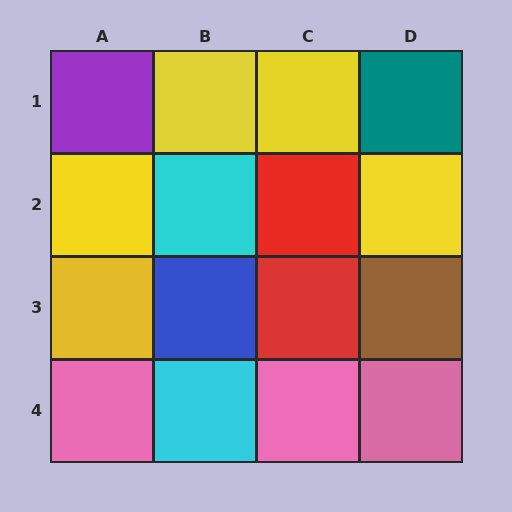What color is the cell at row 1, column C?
Yellow.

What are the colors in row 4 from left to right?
Pink, cyan, pink, pink.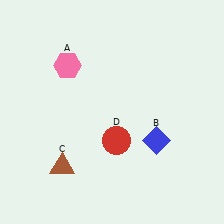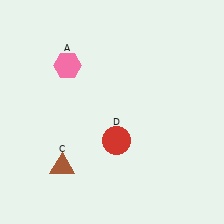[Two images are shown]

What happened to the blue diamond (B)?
The blue diamond (B) was removed in Image 2. It was in the bottom-right area of Image 1.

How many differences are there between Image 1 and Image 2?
There is 1 difference between the two images.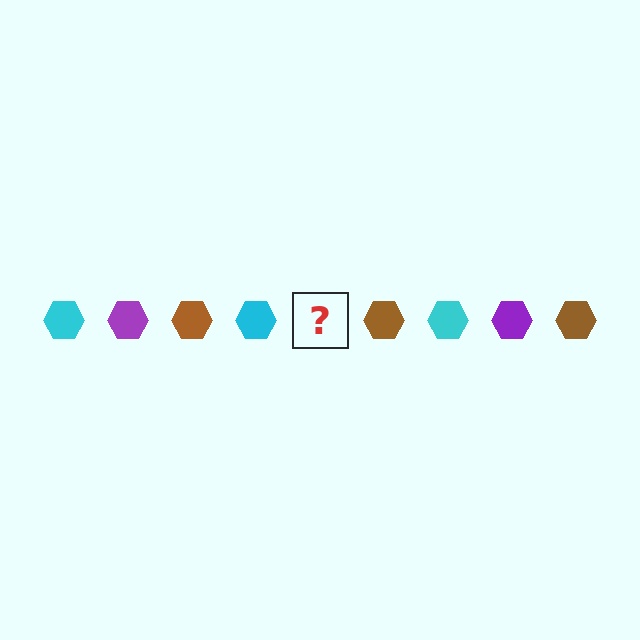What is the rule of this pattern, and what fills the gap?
The rule is that the pattern cycles through cyan, purple, brown hexagons. The gap should be filled with a purple hexagon.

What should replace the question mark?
The question mark should be replaced with a purple hexagon.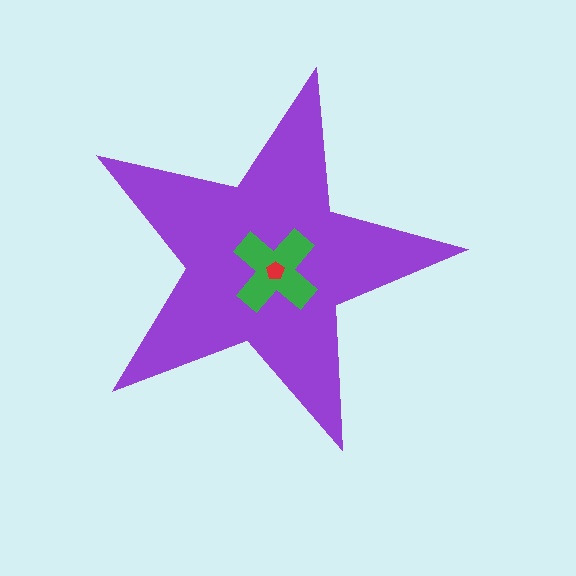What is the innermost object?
The red pentagon.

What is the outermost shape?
The purple star.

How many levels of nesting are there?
3.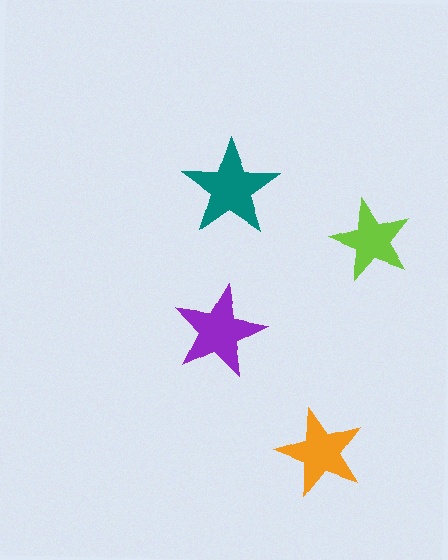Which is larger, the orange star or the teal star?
The teal one.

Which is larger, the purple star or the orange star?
The purple one.